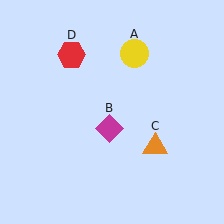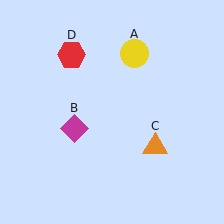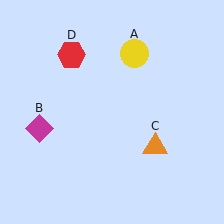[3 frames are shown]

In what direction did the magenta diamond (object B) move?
The magenta diamond (object B) moved left.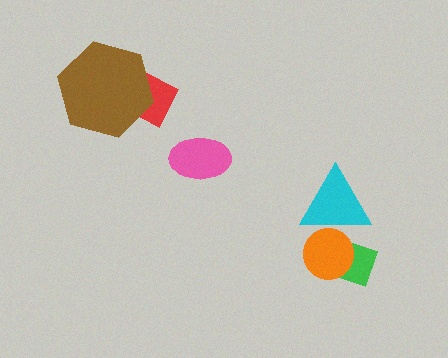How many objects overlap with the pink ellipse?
0 objects overlap with the pink ellipse.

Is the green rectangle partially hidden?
Yes, it is partially covered by another shape.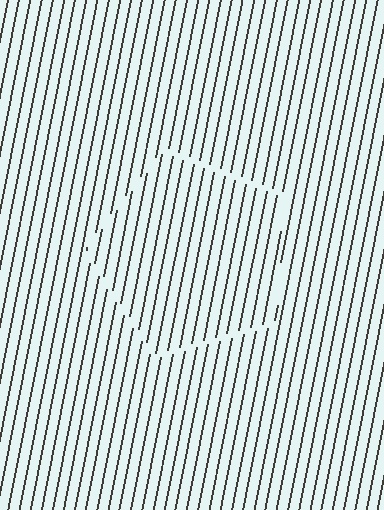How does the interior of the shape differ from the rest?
The interior of the shape contains the same grating, shifted by half a period — the contour is defined by the phase discontinuity where line-ends from the inner and outer gratings abut.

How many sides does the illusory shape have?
5 sides — the line-ends trace a pentagon.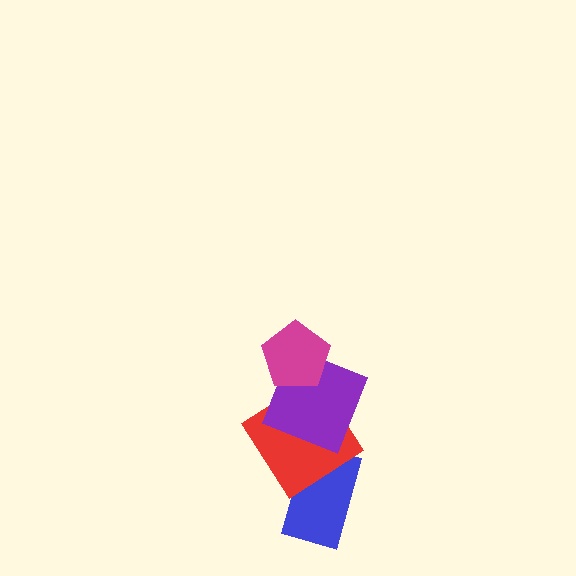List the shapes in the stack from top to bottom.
From top to bottom: the magenta pentagon, the purple square, the red diamond, the blue rectangle.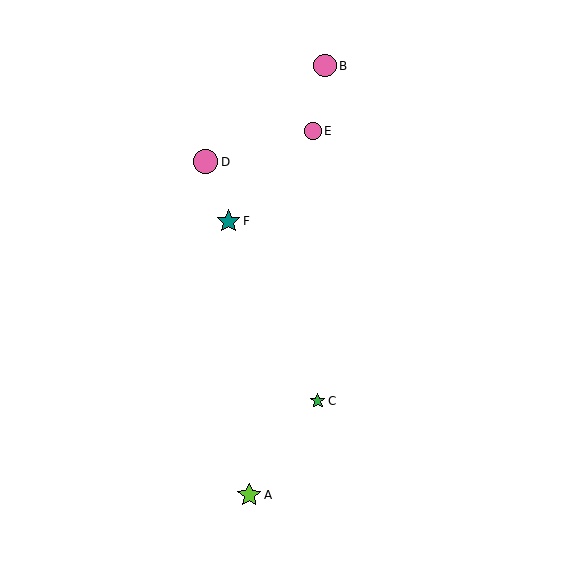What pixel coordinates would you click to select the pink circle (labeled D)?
Click at (206, 162) to select the pink circle D.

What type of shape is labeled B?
Shape B is a pink circle.